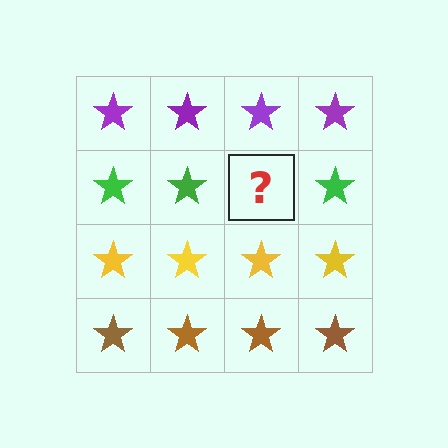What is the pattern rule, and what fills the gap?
The rule is that each row has a consistent color. The gap should be filled with a green star.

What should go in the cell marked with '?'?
The missing cell should contain a green star.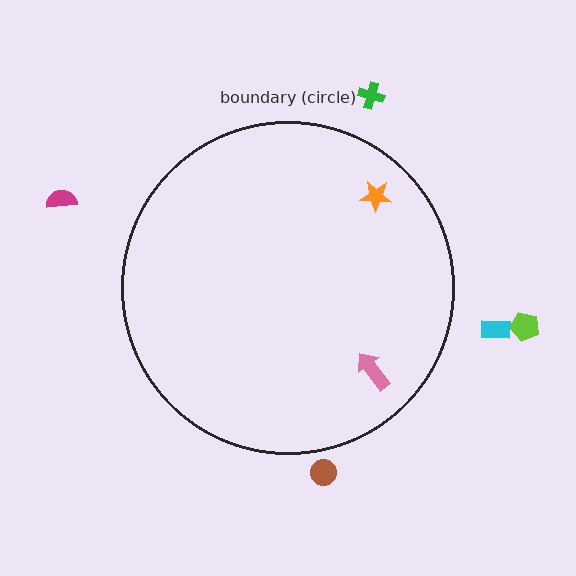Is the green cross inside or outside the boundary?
Outside.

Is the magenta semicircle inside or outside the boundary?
Outside.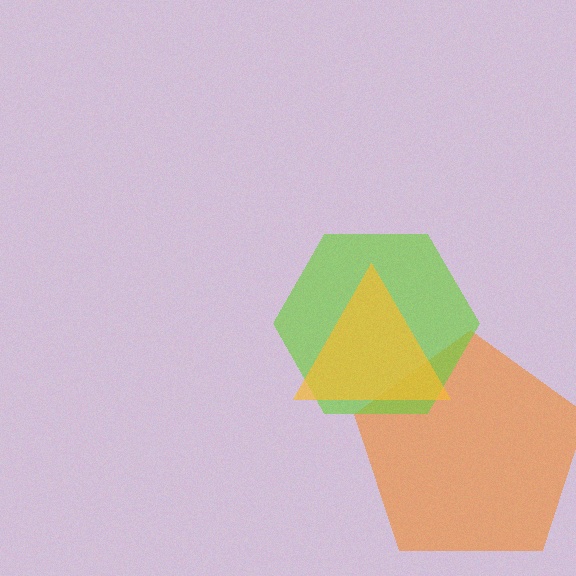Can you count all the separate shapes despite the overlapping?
Yes, there are 3 separate shapes.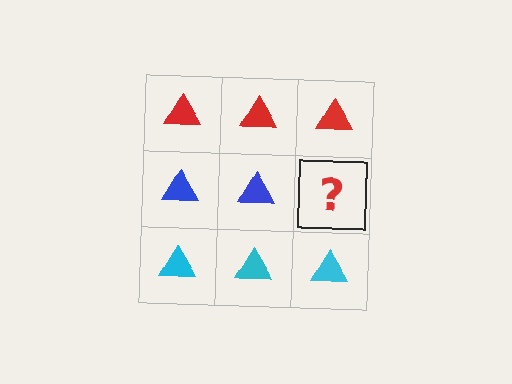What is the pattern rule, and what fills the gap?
The rule is that each row has a consistent color. The gap should be filled with a blue triangle.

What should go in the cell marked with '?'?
The missing cell should contain a blue triangle.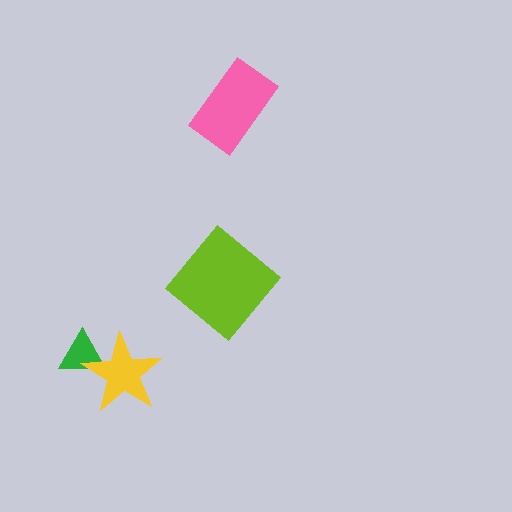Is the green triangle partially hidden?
Yes, it is partially covered by another shape.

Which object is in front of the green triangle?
The yellow star is in front of the green triangle.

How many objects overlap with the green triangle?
1 object overlaps with the green triangle.